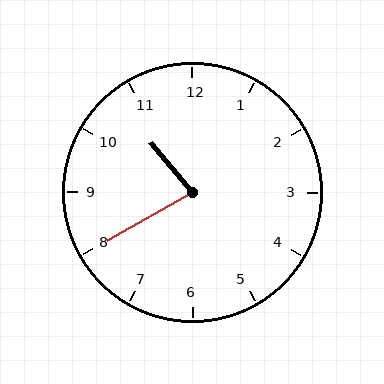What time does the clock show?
10:40.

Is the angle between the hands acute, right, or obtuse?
It is acute.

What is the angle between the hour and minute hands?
Approximately 80 degrees.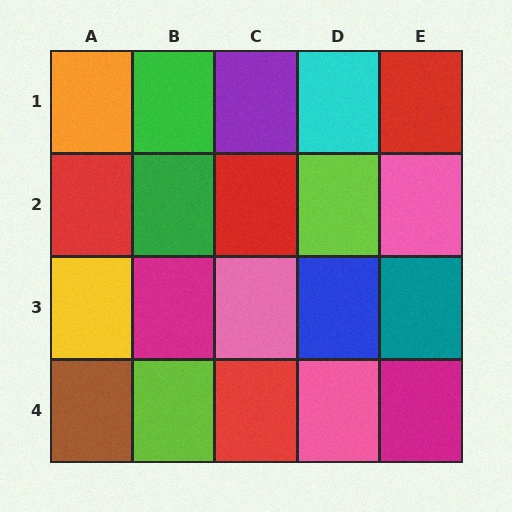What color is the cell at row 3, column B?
Magenta.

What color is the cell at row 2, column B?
Green.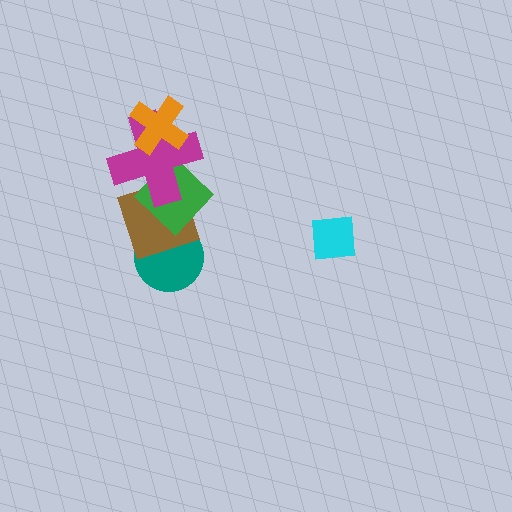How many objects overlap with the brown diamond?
3 objects overlap with the brown diamond.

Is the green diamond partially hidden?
Yes, it is partially covered by another shape.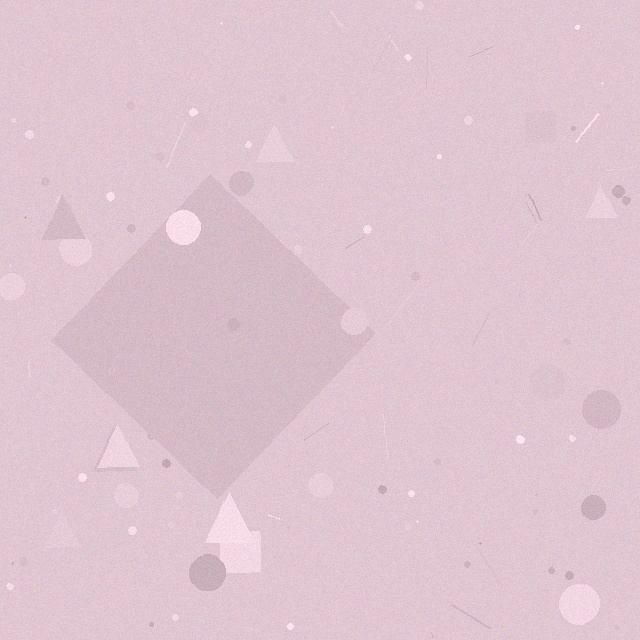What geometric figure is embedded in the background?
A diamond is embedded in the background.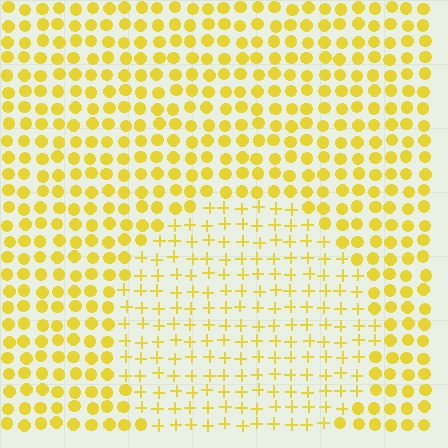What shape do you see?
I see a circle.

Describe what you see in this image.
The image is filled with small yellow elements arranged in a uniform grid. A circle-shaped region contains plus signs, while the surrounding area contains circles. The boundary is defined purely by the change in element shape.